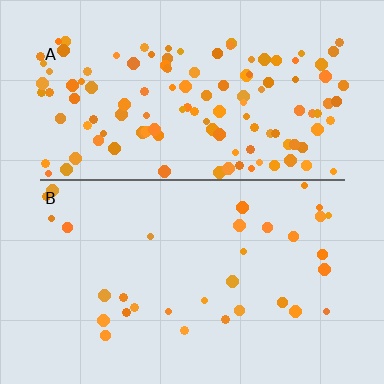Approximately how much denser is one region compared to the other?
Approximately 3.8× — region A over region B.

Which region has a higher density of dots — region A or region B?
A (the top).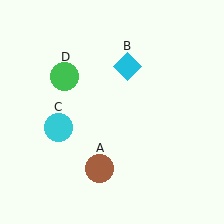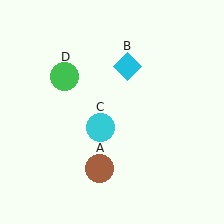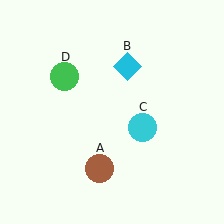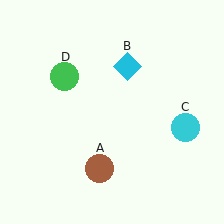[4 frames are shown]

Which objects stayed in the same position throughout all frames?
Brown circle (object A) and cyan diamond (object B) and green circle (object D) remained stationary.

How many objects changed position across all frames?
1 object changed position: cyan circle (object C).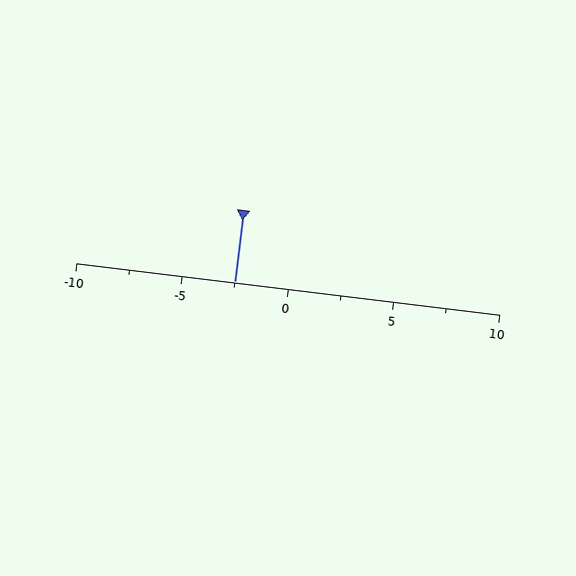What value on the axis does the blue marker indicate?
The marker indicates approximately -2.5.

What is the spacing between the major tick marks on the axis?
The major ticks are spaced 5 apart.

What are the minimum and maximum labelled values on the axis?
The axis runs from -10 to 10.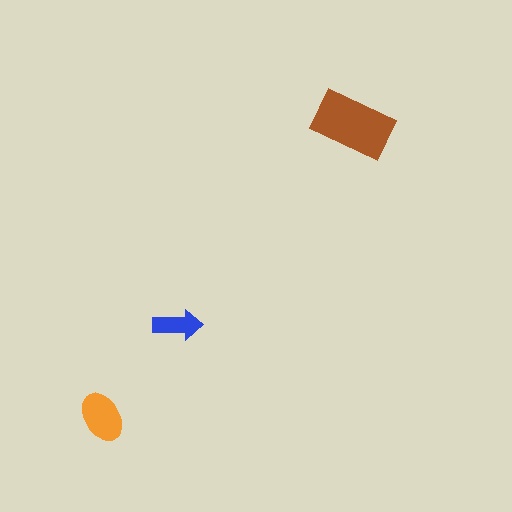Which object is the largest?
The brown rectangle.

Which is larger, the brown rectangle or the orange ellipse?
The brown rectangle.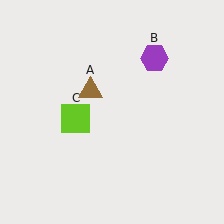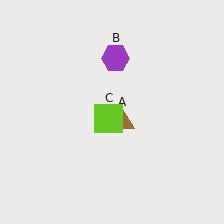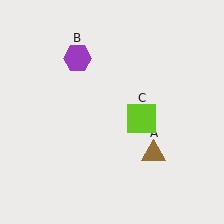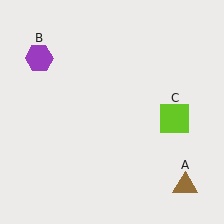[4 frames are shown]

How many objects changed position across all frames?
3 objects changed position: brown triangle (object A), purple hexagon (object B), lime square (object C).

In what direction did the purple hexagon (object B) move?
The purple hexagon (object B) moved left.